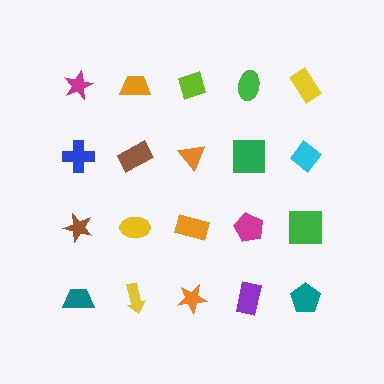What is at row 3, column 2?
A yellow ellipse.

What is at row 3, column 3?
An orange rectangle.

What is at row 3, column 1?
A brown star.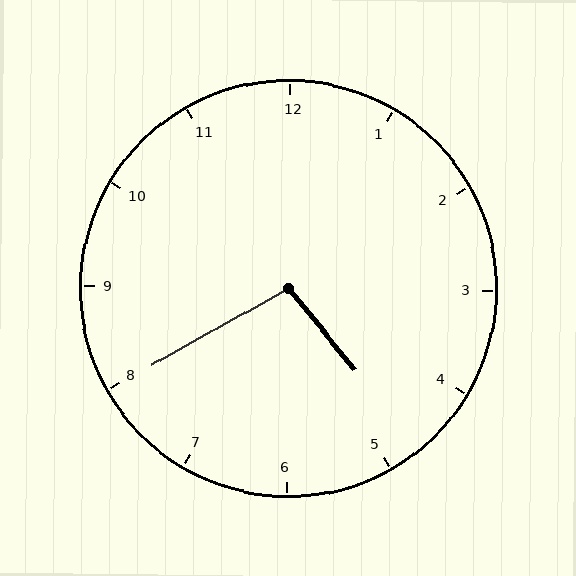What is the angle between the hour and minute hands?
Approximately 100 degrees.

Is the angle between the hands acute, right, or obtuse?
It is obtuse.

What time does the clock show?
4:40.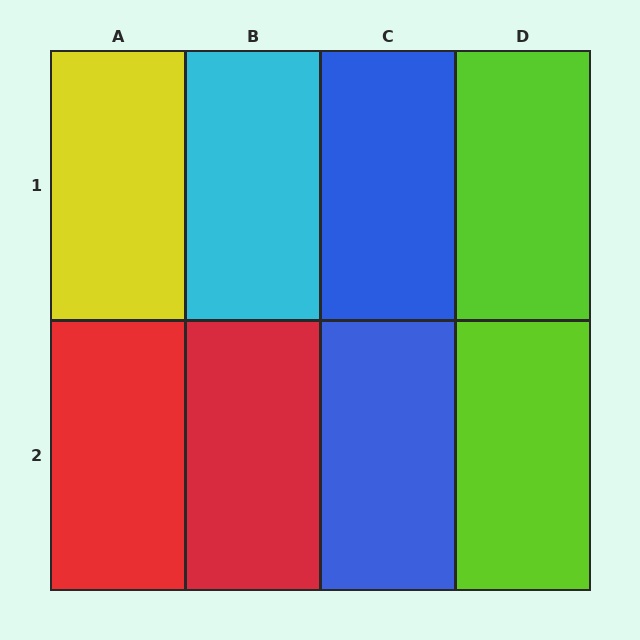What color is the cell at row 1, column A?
Yellow.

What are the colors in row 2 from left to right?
Red, red, blue, lime.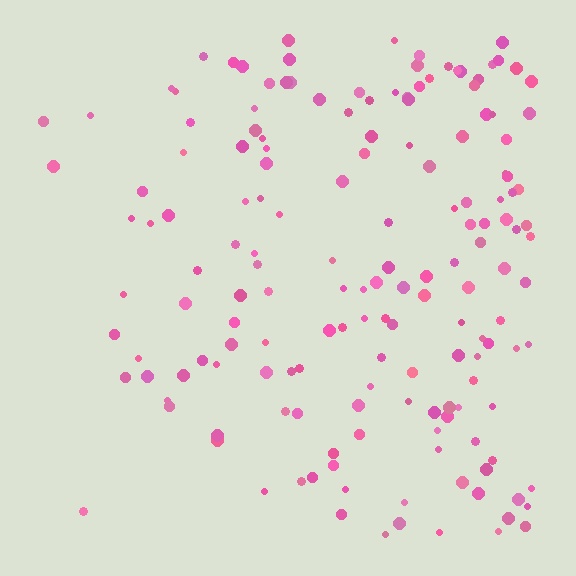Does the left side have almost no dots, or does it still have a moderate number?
Still a moderate number, just noticeably fewer than the right.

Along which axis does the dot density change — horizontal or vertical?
Horizontal.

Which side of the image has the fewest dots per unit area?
The left.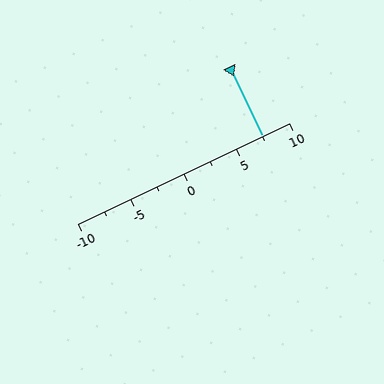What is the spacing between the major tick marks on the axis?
The major ticks are spaced 5 apart.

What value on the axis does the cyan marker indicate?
The marker indicates approximately 7.5.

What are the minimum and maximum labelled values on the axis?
The axis runs from -10 to 10.